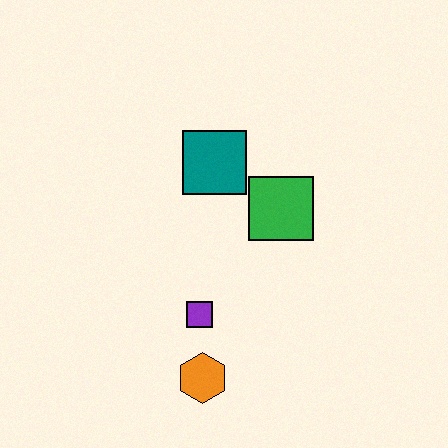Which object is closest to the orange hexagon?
The purple square is closest to the orange hexagon.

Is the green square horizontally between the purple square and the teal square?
No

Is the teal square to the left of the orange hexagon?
No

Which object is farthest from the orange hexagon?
The teal square is farthest from the orange hexagon.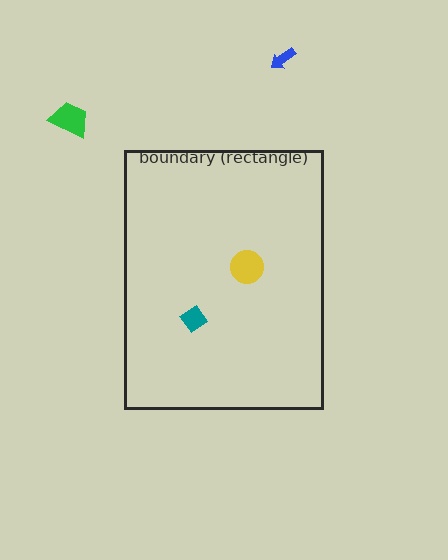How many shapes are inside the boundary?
2 inside, 2 outside.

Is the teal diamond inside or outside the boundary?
Inside.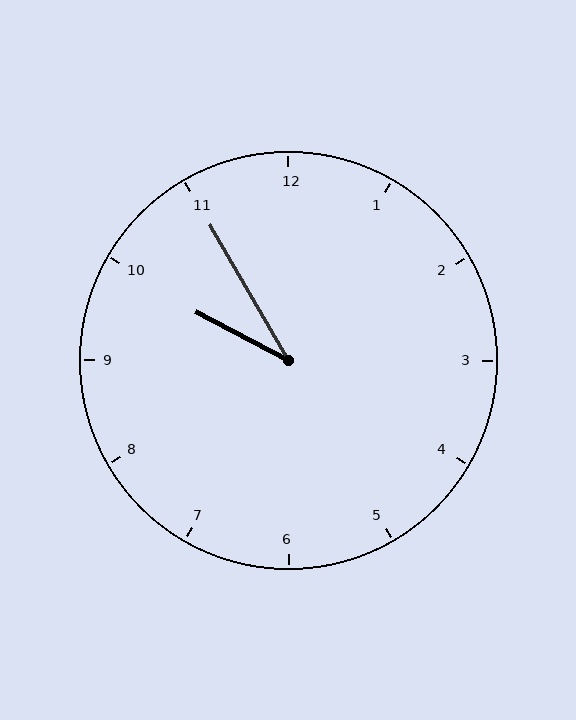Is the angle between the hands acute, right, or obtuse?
It is acute.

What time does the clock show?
9:55.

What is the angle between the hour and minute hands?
Approximately 32 degrees.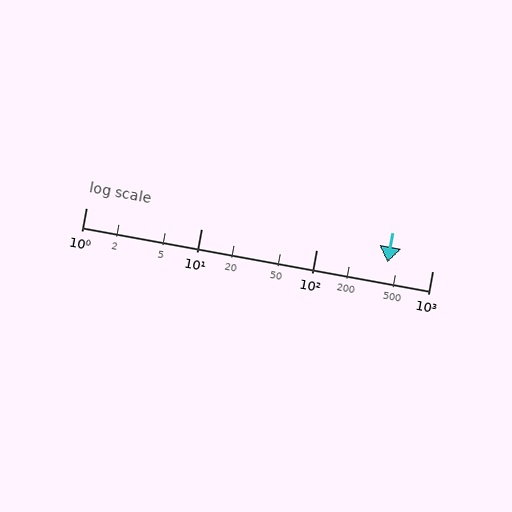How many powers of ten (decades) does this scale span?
The scale spans 3 decades, from 1 to 1000.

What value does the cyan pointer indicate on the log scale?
The pointer indicates approximately 410.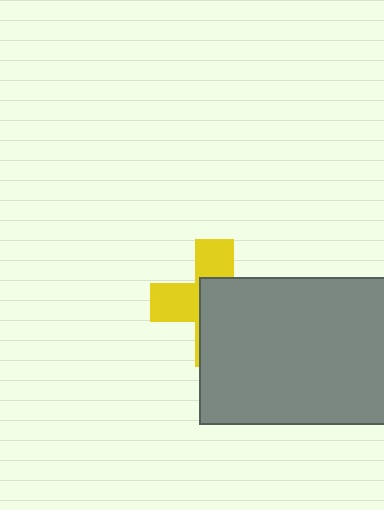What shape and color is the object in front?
The object in front is a gray rectangle.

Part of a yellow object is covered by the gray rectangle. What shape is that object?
It is a cross.